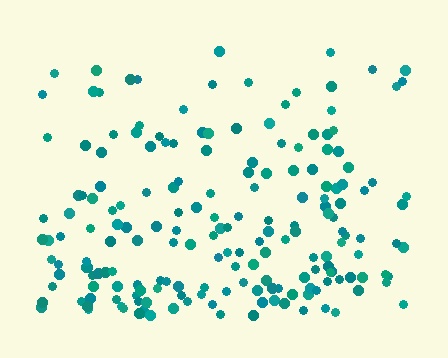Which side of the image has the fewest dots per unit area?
The top.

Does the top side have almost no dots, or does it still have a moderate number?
Still a moderate number, just noticeably fewer than the bottom.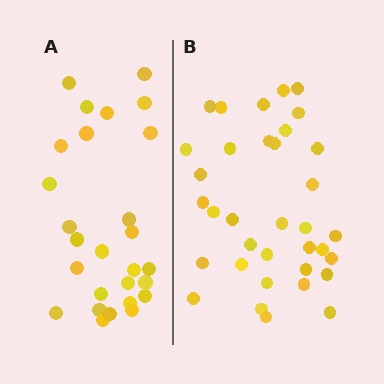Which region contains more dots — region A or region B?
Region B (the right region) has more dots.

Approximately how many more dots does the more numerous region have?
Region B has roughly 8 or so more dots than region A.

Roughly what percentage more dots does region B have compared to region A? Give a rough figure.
About 30% more.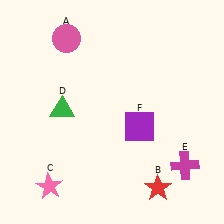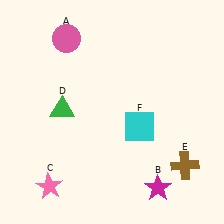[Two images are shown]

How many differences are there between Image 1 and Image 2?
There are 3 differences between the two images.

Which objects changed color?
B changed from red to magenta. E changed from magenta to brown. F changed from purple to cyan.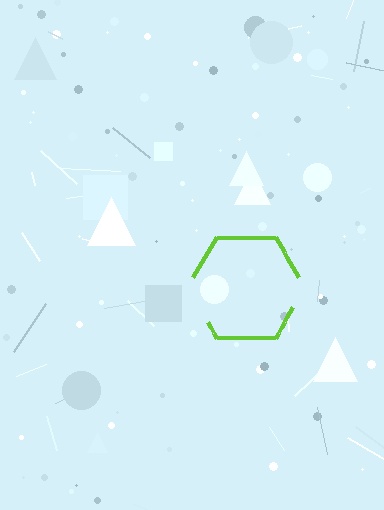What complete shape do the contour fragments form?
The contour fragments form a hexagon.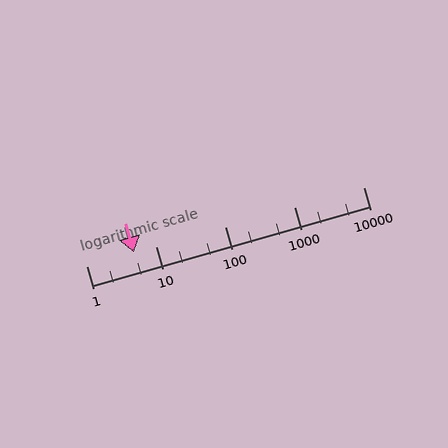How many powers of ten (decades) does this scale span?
The scale spans 4 decades, from 1 to 10000.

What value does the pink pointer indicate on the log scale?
The pointer indicates approximately 4.9.